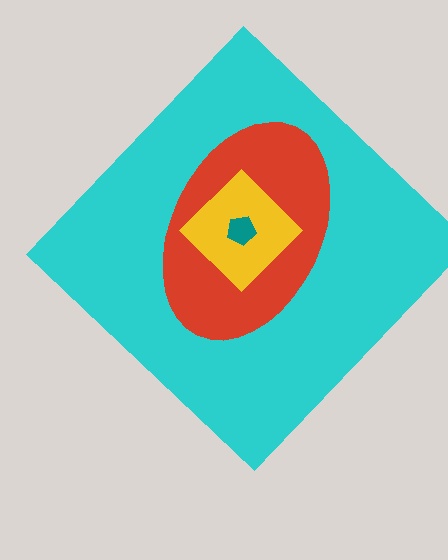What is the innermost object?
The teal pentagon.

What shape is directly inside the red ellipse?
The yellow diamond.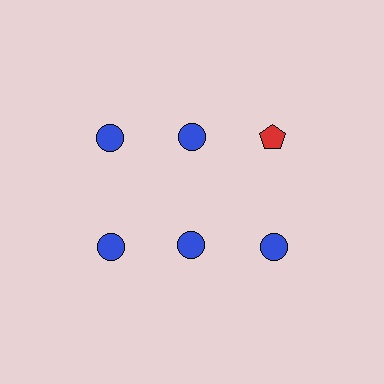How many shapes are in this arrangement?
There are 6 shapes arranged in a grid pattern.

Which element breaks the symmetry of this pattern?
The red pentagon in the top row, center column breaks the symmetry. All other shapes are blue circles.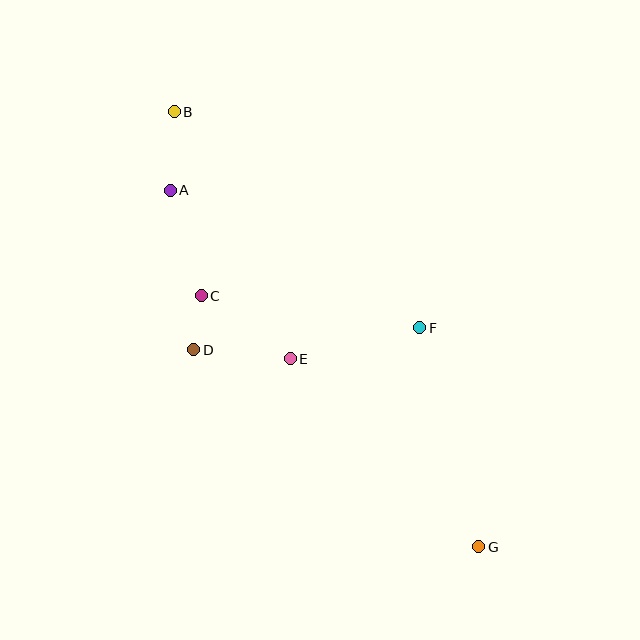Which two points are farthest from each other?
Points B and G are farthest from each other.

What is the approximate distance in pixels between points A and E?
The distance between A and E is approximately 207 pixels.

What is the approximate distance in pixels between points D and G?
The distance between D and G is approximately 346 pixels.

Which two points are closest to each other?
Points C and D are closest to each other.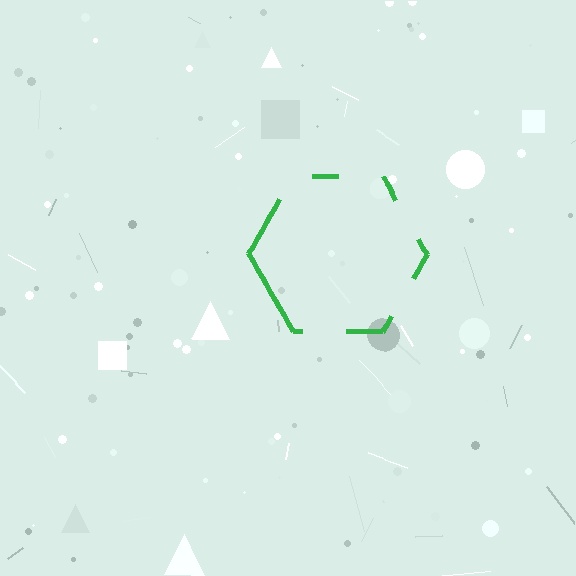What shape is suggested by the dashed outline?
The dashed outline suggests a hexagon.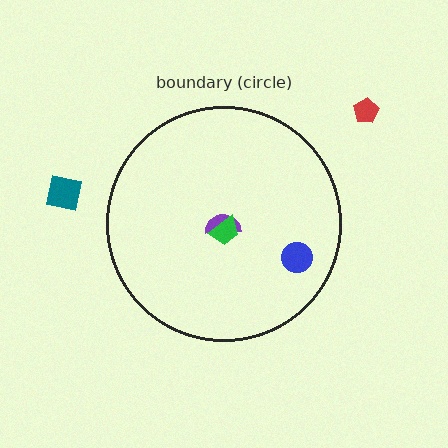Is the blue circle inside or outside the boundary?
Inside.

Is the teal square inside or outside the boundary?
Outside.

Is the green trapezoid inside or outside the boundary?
Inside.